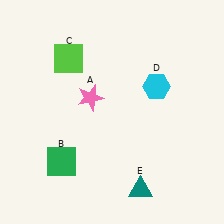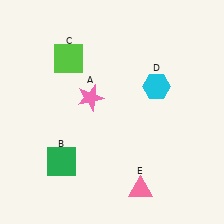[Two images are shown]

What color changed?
The triangle (E) changed from teal in Image 1 to pink in Image 2.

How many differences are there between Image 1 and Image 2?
There is 1 difference between the two images.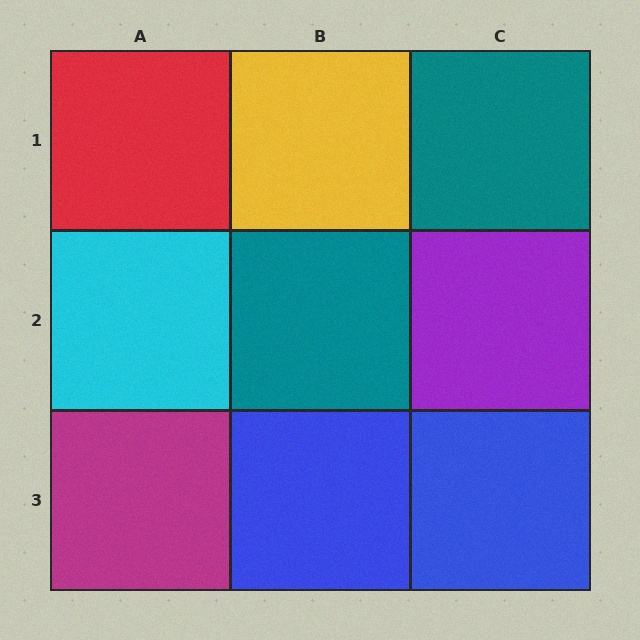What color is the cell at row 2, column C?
Purple.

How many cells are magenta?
1 cell is magenta.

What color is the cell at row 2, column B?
Teal.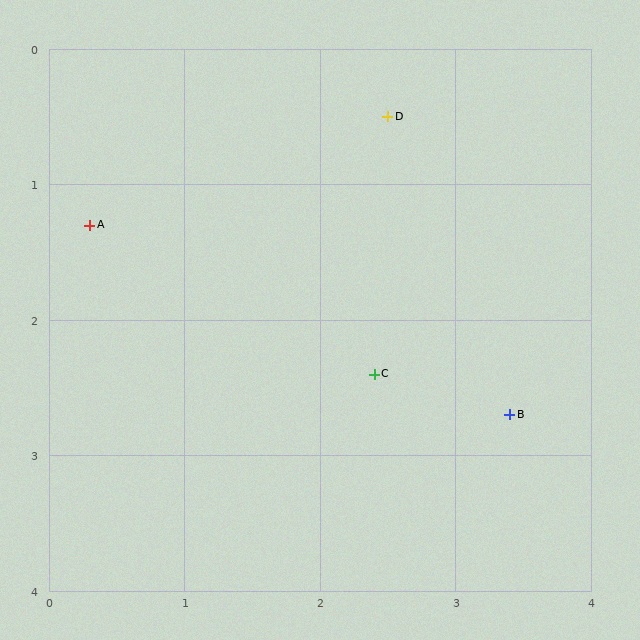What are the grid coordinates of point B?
Point B is at approximately (3.4, 2.7).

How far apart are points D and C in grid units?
Points D and C are about 1.9 grid units apart.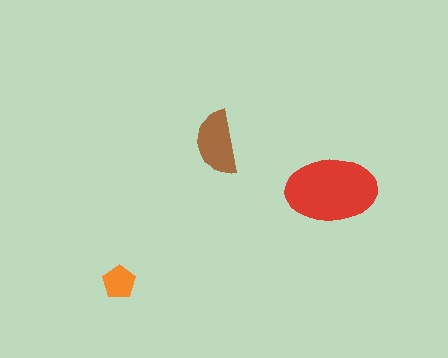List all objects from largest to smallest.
The red ellipse, the brown semicircle, the orange pentagon.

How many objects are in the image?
There are 3 objects in the image.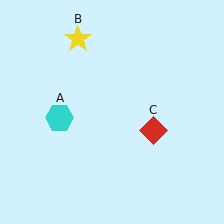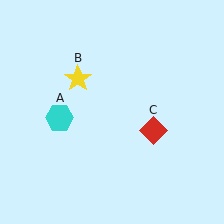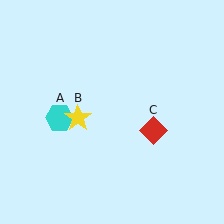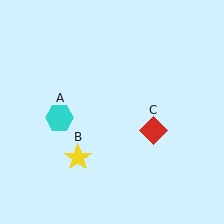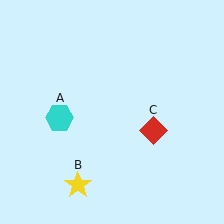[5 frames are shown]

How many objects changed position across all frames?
1 object changed position: yellow star (object B).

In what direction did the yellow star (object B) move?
The yellow star (object B) moved down.